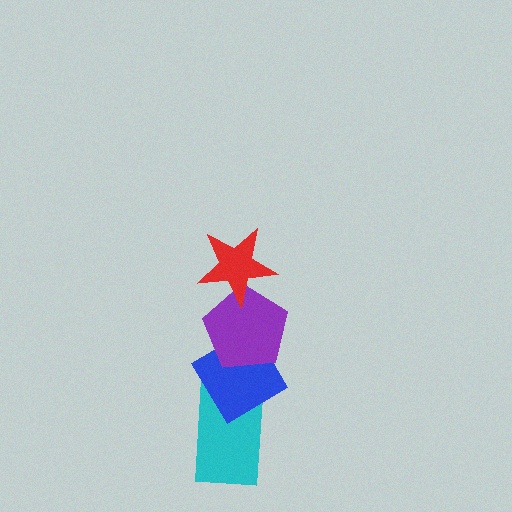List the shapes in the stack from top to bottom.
From top to bottom: the red star, the purple pentagon, the blue diamond, the cyan rectangle.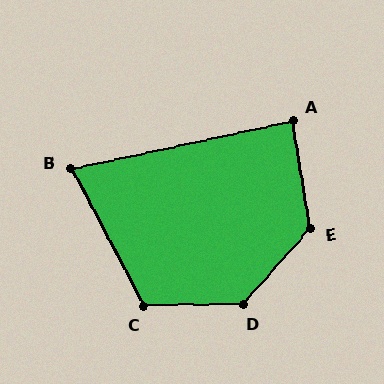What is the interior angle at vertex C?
Approximately 117 degrees (obtuse).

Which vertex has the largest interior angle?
D, at approximately 132 degrees.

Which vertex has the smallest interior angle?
B, at approximately 74 degrees.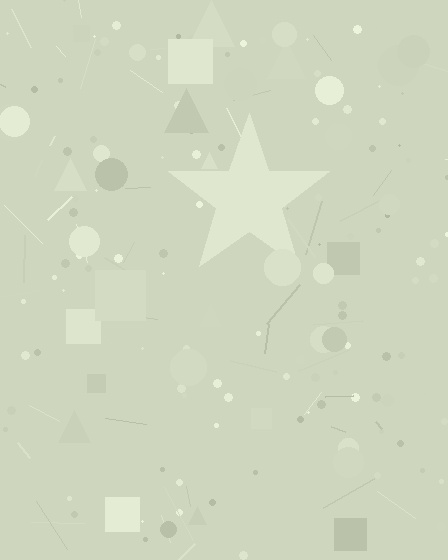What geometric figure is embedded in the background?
A star is embedded in the background.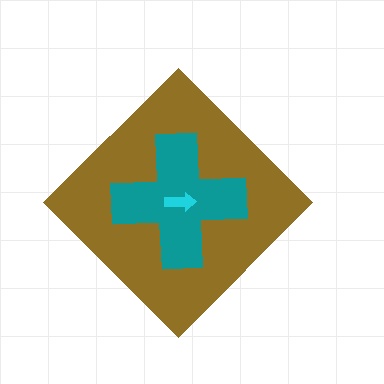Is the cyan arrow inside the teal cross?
Yes.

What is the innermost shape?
The cyan arrow.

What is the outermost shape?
The brown diamond.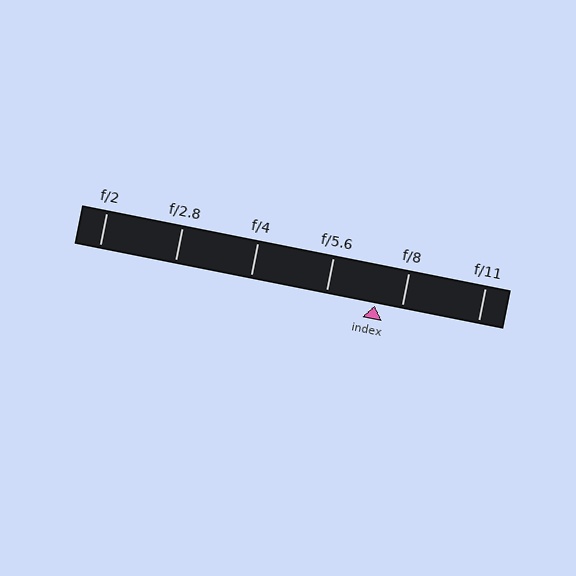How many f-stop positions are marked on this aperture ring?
There are 6 f-stop positions marked.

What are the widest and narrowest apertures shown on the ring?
The widest aperture shown is f/2 and the narrowest is f/11.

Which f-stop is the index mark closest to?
The index mark is closest to f/8.